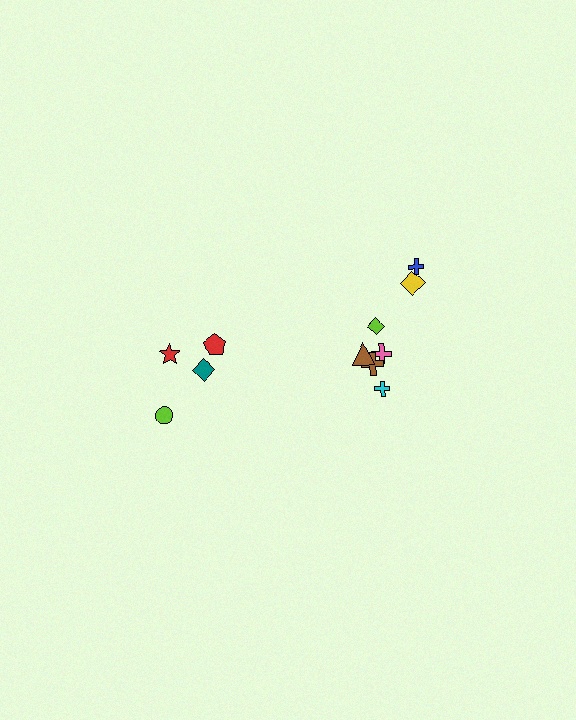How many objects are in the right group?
There are 7 objects.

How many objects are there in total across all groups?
There are 11 objects.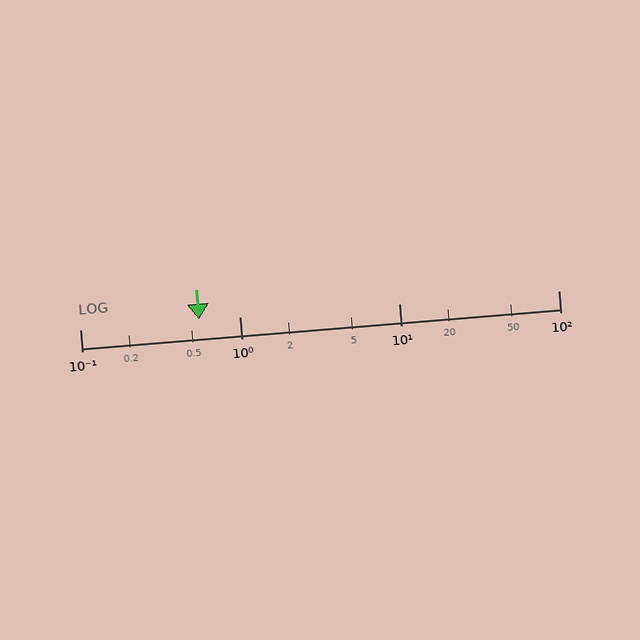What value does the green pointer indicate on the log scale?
The pointer indicates approximately 0.56.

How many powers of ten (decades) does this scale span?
The scale spans 3 decades, from 0.1 to 100.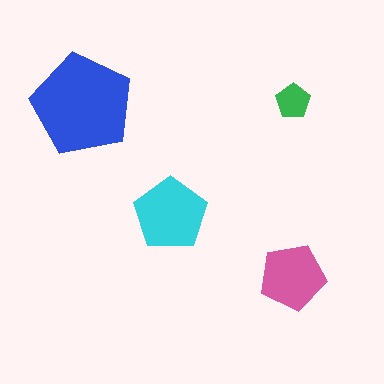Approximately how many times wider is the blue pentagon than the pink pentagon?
About 1.5 times wider.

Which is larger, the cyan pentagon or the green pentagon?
The cyan one.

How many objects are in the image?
There are 4 objects in the image.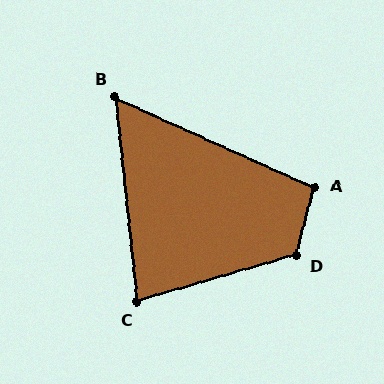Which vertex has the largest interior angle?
D, at approximately 121 degrees.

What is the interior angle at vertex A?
Approximately 100 degrees (obtuse).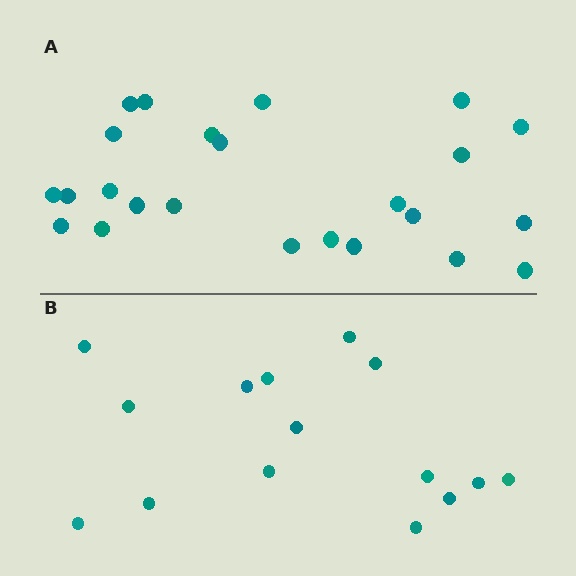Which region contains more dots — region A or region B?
Region A (the top region) has more dots.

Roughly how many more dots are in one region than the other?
Region A has roughly 8 or so more dots than region B.